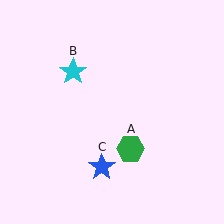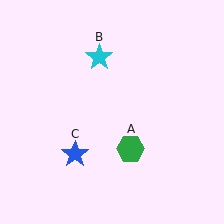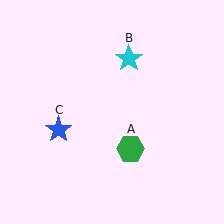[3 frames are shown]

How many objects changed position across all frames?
2 objects changed position: cyan star (object B), blue star (object C).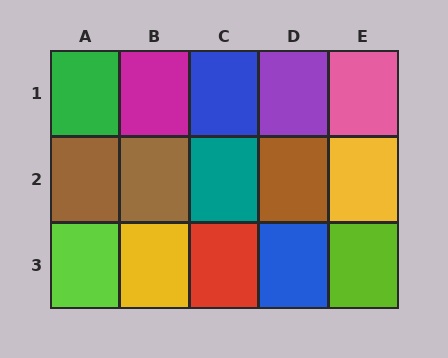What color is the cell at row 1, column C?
Blue.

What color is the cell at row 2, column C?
Teal.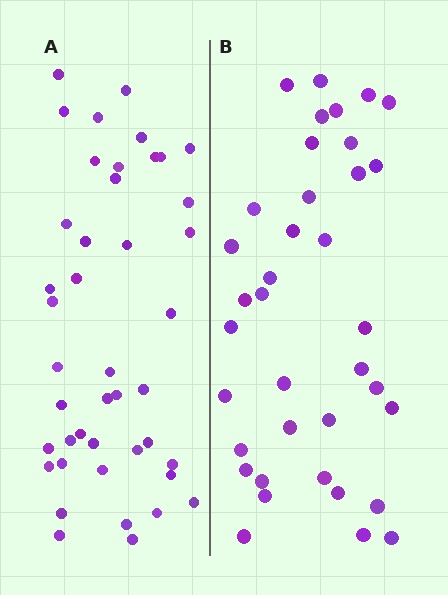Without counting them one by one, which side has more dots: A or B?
Region A (the left region) has more dots.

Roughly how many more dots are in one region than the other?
Region A has about 6 more dots than region B.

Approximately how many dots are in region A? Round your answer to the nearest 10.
About 40 dots. (The exact count is 43, which rounds to 40.)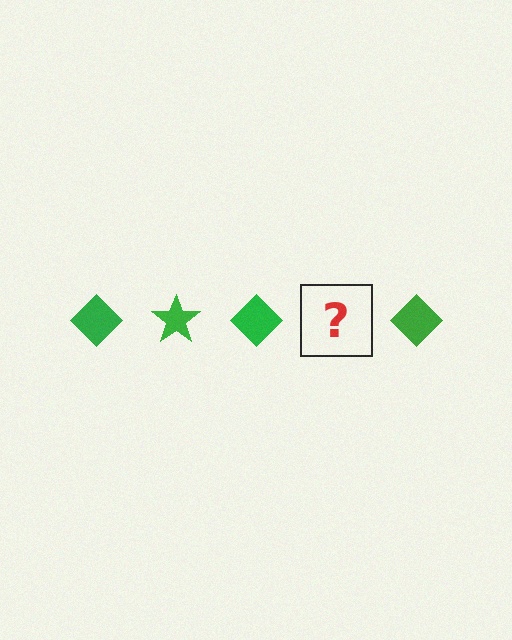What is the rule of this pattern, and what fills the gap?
The rule is that the pattern cycles through diamond, star shapes in green. The gap should be filled with a green star.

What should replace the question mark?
The question mark should be replaced with a green star.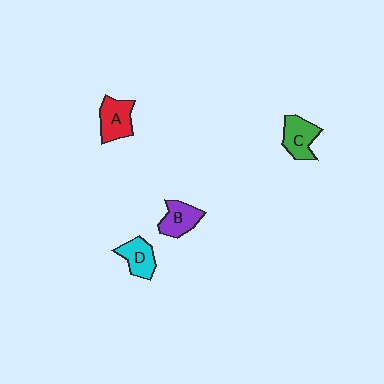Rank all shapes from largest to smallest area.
From largest to smallest: A (red), C (green), B (purple), D (cyan).